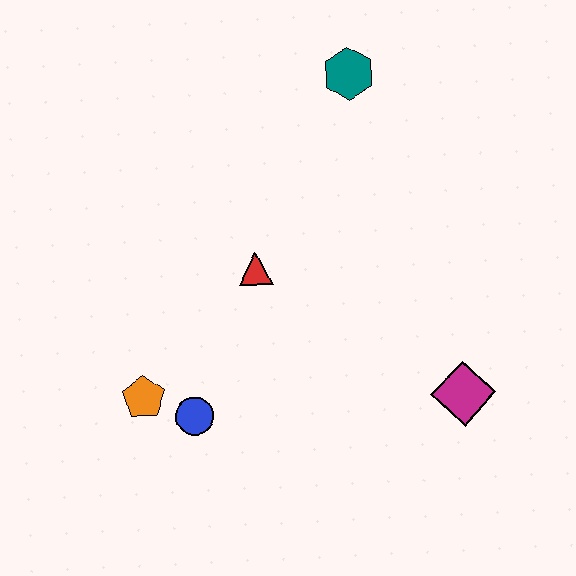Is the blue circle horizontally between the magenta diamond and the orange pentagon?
Yes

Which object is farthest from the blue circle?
The teal hexagon is farthest from the blue circle.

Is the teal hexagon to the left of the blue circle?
No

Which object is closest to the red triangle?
The blue circle is closest to the red triangle.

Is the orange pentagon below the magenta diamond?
No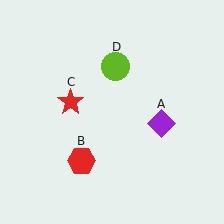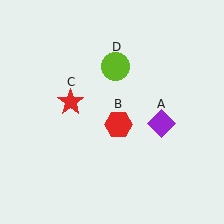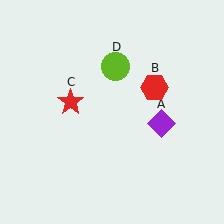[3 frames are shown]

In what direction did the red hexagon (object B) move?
The red hexagon (object B) moved up and to the right.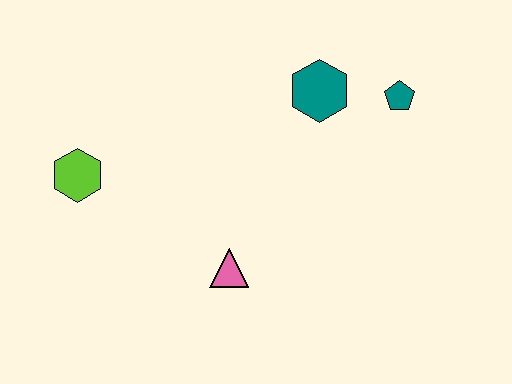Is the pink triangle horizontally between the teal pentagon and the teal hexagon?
No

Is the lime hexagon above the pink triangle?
Yes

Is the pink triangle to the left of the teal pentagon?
Yes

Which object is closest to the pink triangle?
The lime hexagon is closest to the pink triangle.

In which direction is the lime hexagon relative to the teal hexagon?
The lime hexagon is to the left of the teal hexagon.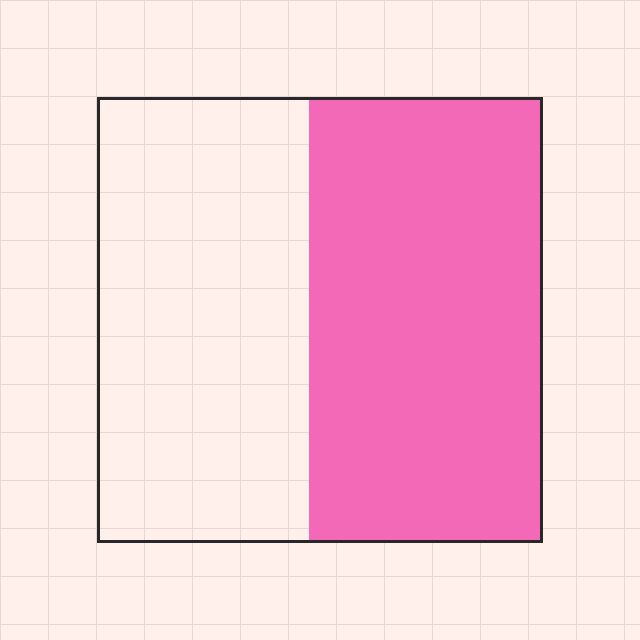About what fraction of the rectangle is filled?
About one half (1/2).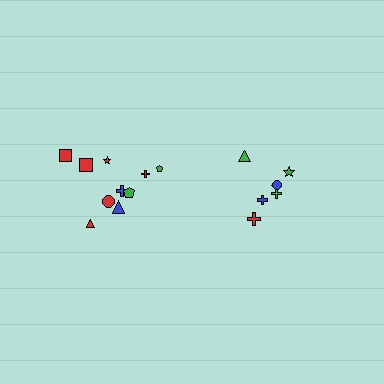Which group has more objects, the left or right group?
The left group.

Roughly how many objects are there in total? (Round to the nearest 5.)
Roughly 15 objects in total.